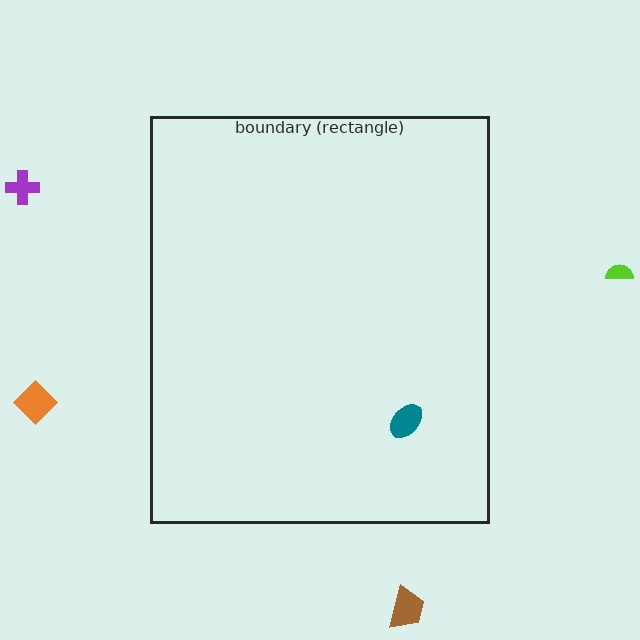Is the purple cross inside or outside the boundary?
Outside.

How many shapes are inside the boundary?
1 inside, 4 outside.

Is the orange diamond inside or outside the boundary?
Outside.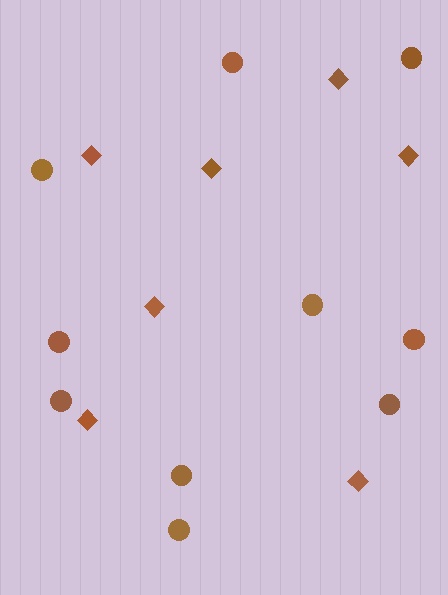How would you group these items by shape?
There are 2 groups: one group of diamonds (7) and one group of circles (10).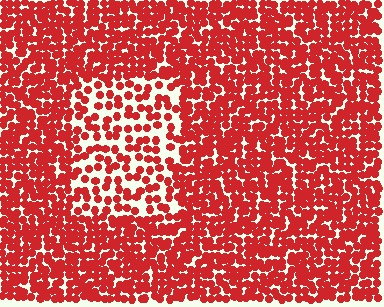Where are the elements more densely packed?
The elements are more densely packed outside the rectangle boundary.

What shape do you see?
I see a rectangle.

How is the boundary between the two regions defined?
The boundary is defined by a change in element density (approximately 2.0x ratio). All elements are the same color, size, and shape.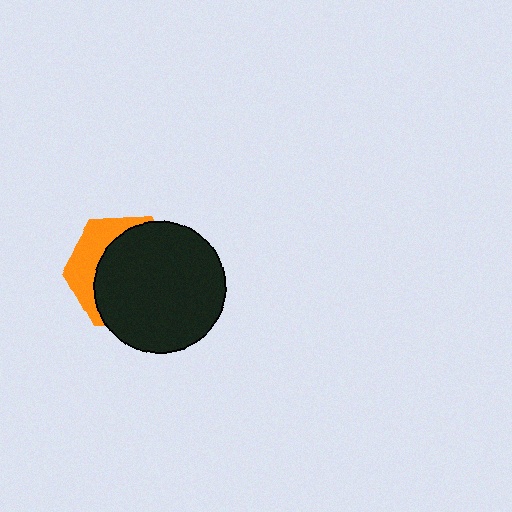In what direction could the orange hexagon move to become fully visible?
The orange hexagon could move toward the upper-left. That would shift it out from behind the black circle entirely.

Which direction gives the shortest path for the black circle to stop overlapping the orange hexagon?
Moving toward the lower-right gives the shortest separation.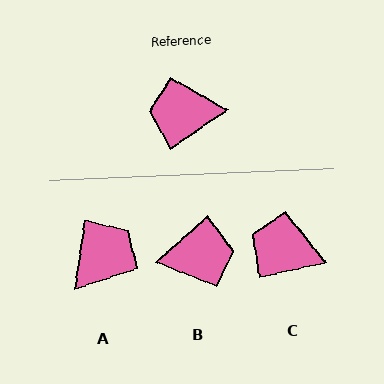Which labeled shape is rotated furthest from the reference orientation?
B, about 173 degrees away.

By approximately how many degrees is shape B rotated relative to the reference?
Approximately 173 degrees clockwise.